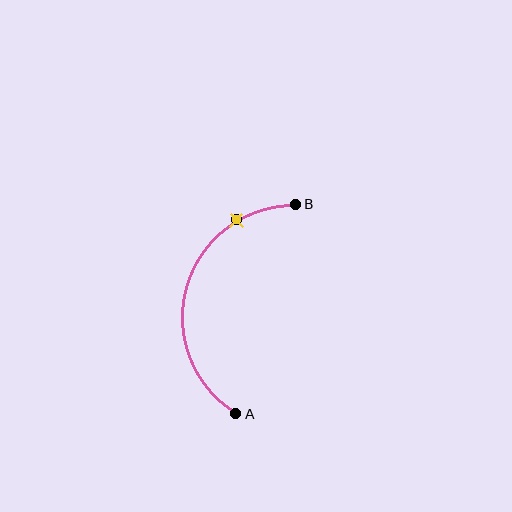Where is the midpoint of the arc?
The arc midpoint is the point on the curve farthest from the straight line joining A and B. It sits to the left of that line.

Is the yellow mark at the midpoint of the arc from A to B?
No. The yellow mark lies on the arc but is closer to endpoint B. The arc midpoint would be at the point on the curve equidistant along the arc from both A and B.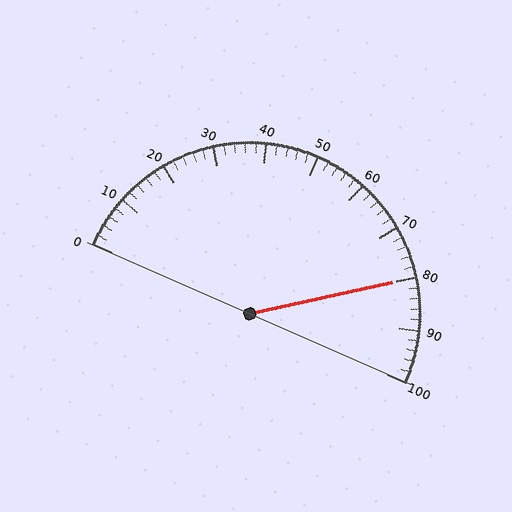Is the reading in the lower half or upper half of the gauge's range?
The reading is in the upper half of the range (0 to 100).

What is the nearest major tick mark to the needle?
The nearest major tick mark is 80.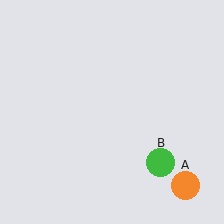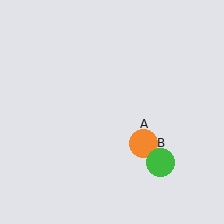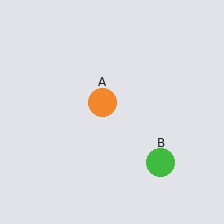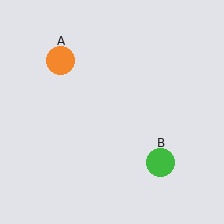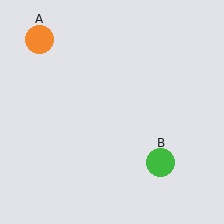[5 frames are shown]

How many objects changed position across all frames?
1 object changed position: orange circle (object A).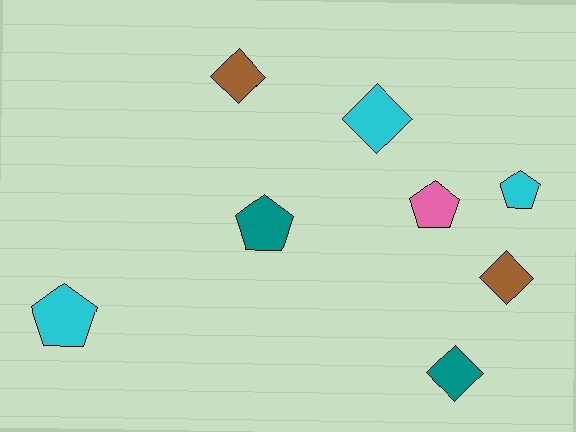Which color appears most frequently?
Cyan, with 3 objects.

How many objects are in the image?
There are 8 objects.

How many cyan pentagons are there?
There are 2 cyan pentagons.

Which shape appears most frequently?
Pentagon, with 4 objects.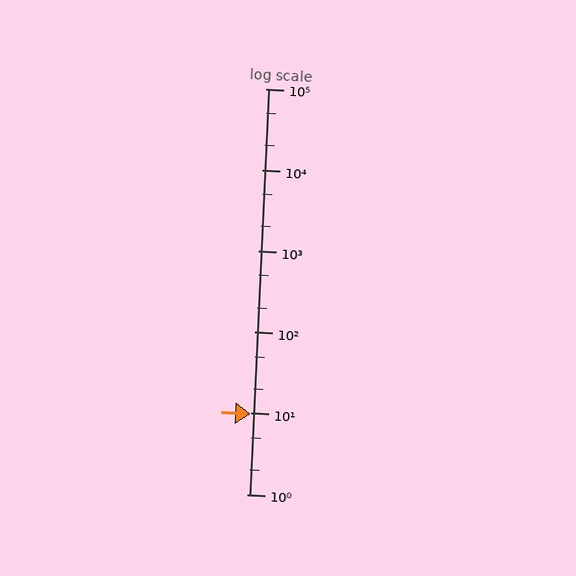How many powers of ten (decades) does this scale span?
The scale spans 5 decades, from 1 to 100000.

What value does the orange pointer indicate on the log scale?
The pointer indicates approximately 9.9.